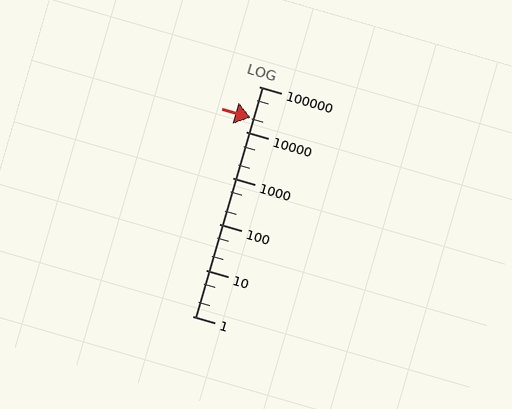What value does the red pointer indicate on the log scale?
The pointer indicates approximately 21000.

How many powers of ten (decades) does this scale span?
The scale spans 5 decades, from 1 to 100000.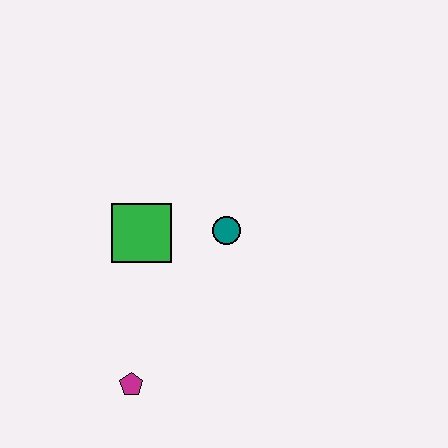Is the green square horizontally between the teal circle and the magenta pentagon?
Yes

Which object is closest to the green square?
The teal circle is closest to the green square.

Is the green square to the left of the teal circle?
Yes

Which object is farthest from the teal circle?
The magenta pentagon is farthest from the teal circle.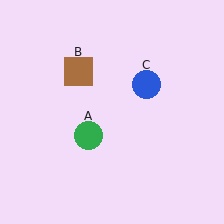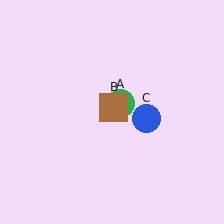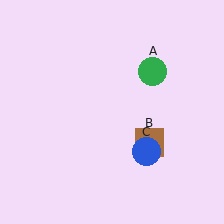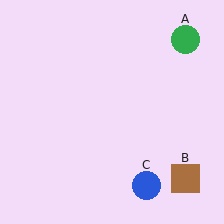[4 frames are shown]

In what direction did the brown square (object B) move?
The brown square (object B) moved down and to the right.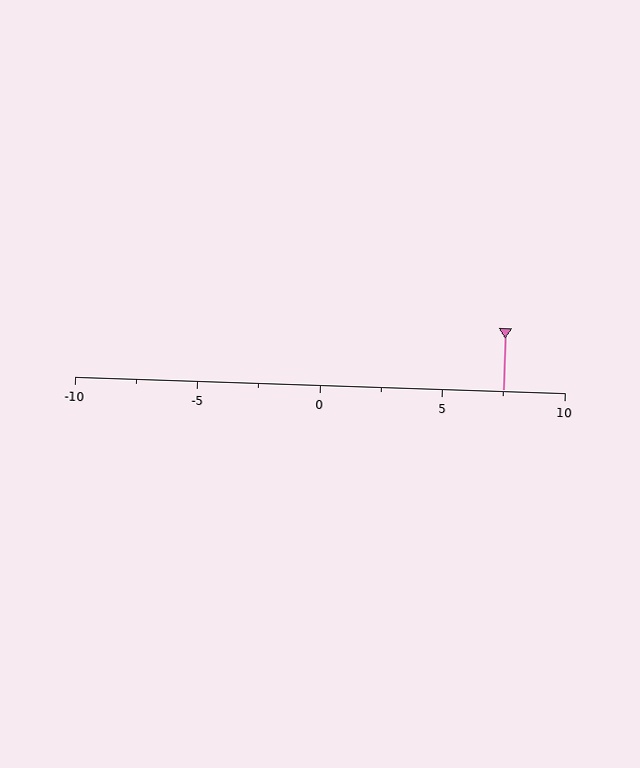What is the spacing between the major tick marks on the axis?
The major ticks are spaced 5 apart.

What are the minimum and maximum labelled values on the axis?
The axis runs from -10 to 10.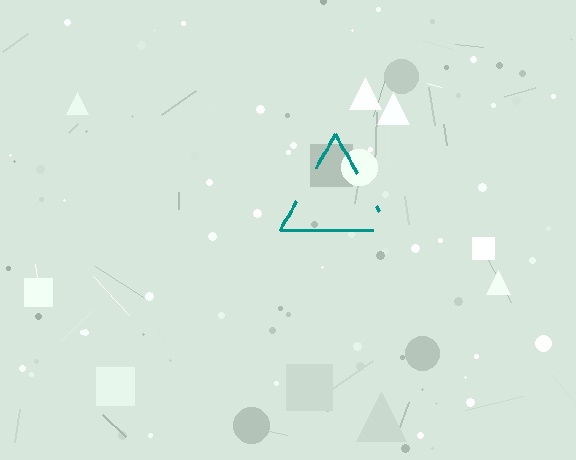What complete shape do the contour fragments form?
The contour fragments form a triangle.